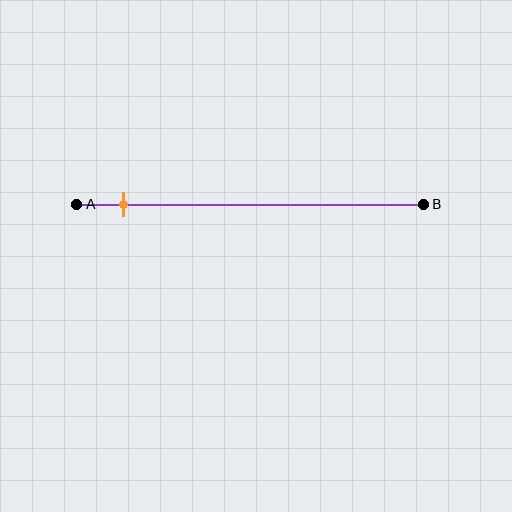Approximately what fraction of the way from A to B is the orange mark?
The orange mark is approximately 15% of the way from A to B.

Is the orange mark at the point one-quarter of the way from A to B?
No, the mark is at about 15% from A, not at the 25% one-quarter point.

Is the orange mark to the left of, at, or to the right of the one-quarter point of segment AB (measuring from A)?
The orange mark is to the left of the one-quarter point of segment AB.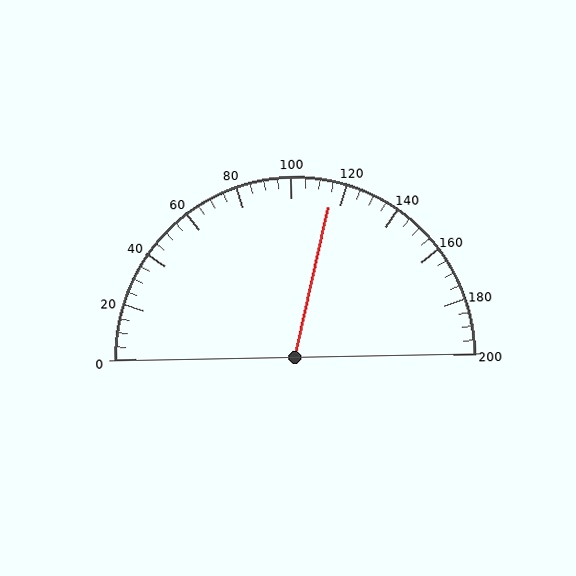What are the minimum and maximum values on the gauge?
The gauge ranges from 0 to 200.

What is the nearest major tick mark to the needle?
The nearest major tick mark is 120.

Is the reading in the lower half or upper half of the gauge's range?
The reading is in the upper half of the range (0 to 200).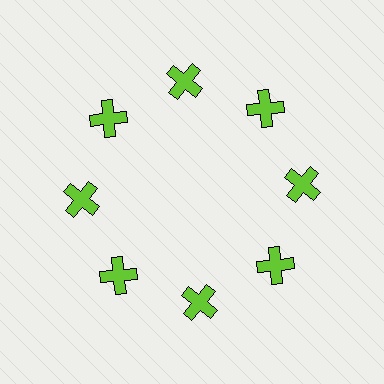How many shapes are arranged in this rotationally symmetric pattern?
There are 8 shapes, arranged in 8 groups of 1.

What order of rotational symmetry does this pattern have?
This pattern has 8-fold rotational symmetry.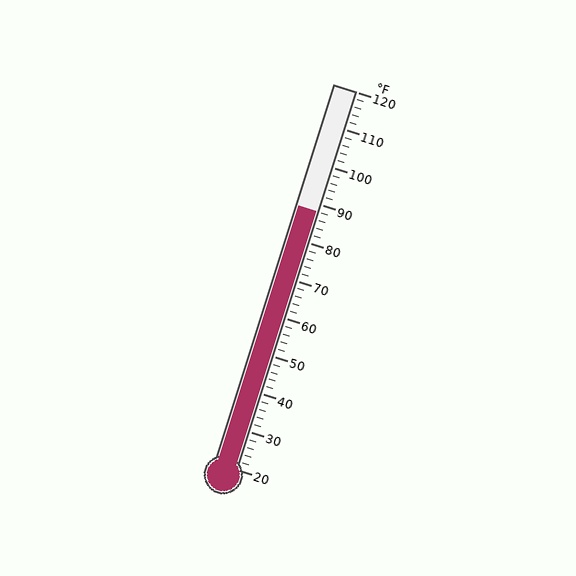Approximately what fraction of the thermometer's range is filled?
The thermometer is filled to approximately 70% of its range.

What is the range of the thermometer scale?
The thermometer scale ranges from 20°F to 120°F.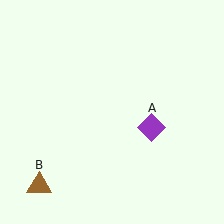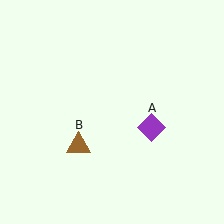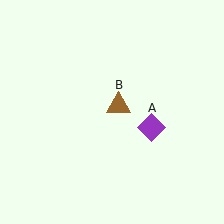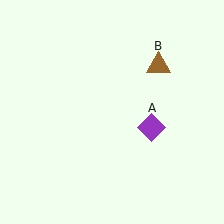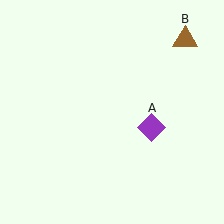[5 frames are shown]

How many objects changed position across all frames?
1 object changed position: brown triangle (object B).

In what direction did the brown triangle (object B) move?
The brown triangle (object B) moved up and to the right.